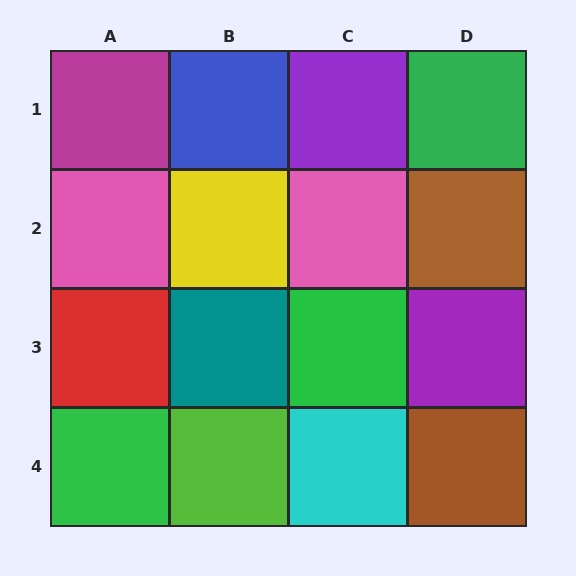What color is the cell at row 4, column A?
Green.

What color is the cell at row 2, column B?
Yellow.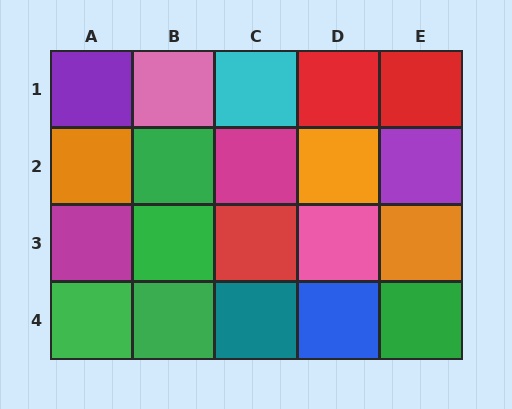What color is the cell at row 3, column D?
Pink.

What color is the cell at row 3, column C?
Red.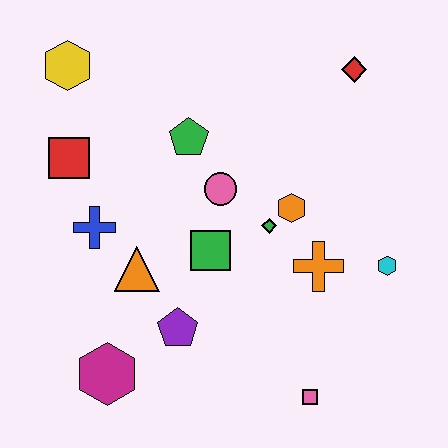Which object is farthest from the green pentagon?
The pink square is farthest from the green pentagon.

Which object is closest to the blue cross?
The orange triangle is closest to the blue cross.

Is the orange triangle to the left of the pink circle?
Yes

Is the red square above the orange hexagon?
Yes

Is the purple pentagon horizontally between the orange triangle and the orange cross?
Yes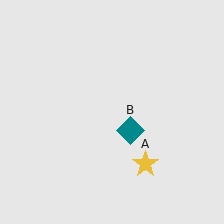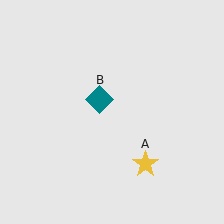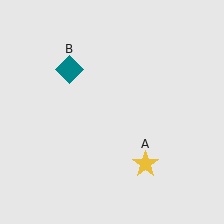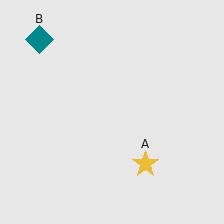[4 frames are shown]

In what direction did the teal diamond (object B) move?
The teal diamond (object B) moved up and to the left.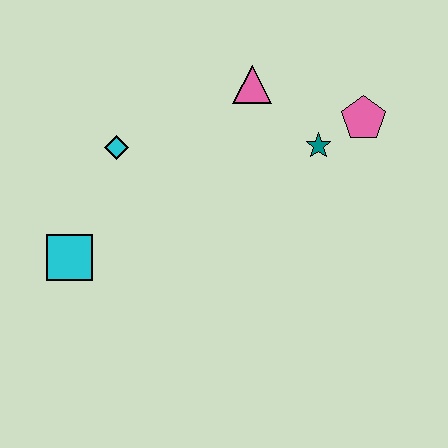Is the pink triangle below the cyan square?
No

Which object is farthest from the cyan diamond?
The pink pentagon is farthest from the cyan diamond.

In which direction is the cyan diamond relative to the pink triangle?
The cyan diamond is to the left of the pink triangle.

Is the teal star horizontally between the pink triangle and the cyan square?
No